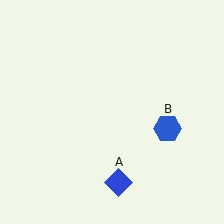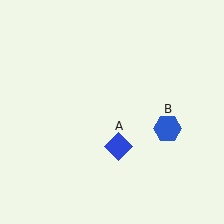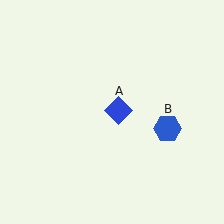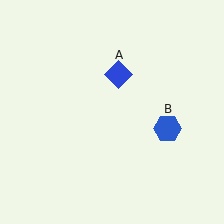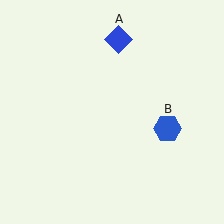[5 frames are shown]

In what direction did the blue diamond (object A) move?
The blue diamond (object A) moved up.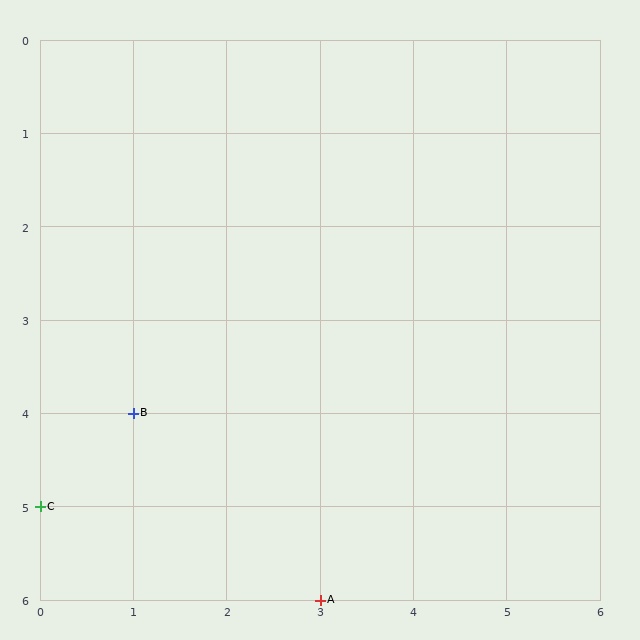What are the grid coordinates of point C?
Point C is at grid coordinates (0, 5).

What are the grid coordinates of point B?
Point B is at grid coordinates (1, 4).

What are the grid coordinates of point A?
Point A is at grid coordinates (3, 6).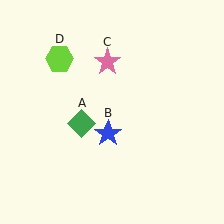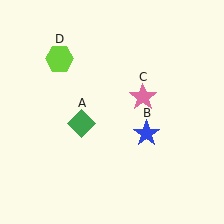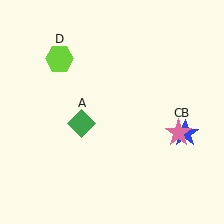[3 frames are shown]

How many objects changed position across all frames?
2 objects changed position: blue star (object B), pink star (object C).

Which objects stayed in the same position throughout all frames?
Green diamond (object A) and lime hexagon (object D) remained stationary.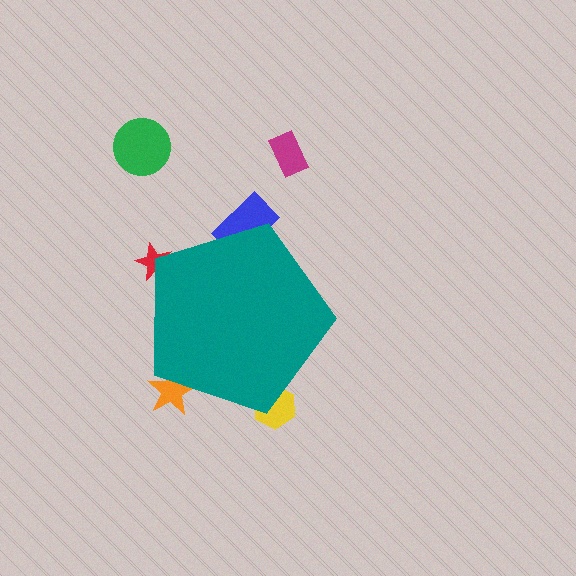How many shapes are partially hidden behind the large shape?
4 shapes are partially hidden.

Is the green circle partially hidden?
No, the green circle is fully visible.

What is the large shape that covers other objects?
A teal pentagon.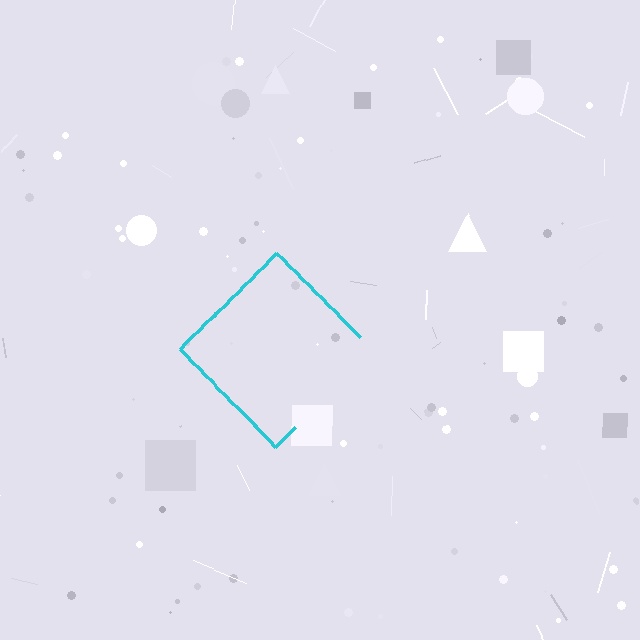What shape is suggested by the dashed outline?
The dashed outline suggests a diamond.